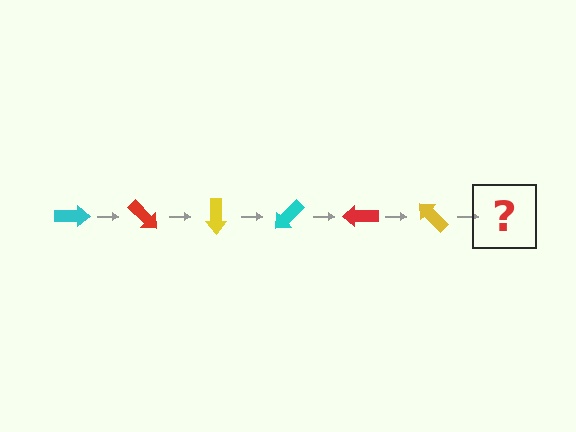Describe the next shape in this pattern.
It should be a cyan arrow, rotated 270 degrees from the start.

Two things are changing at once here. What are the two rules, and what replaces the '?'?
The two rules are that it rotates 45 degrees each step and the color cycles through cyan, red, and yellow. The '?' should be a cyan arrow, rotated 270 degrees from the start.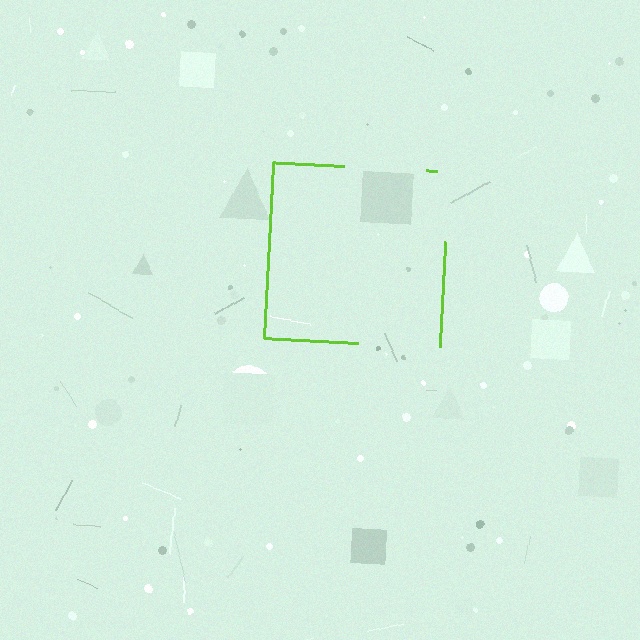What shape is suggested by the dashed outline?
The dashed outline suggests a square.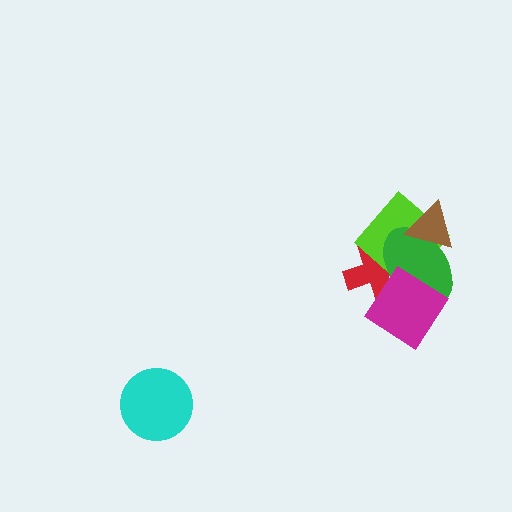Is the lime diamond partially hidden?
Yes, it is partially covered by another shape.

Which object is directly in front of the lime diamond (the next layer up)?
The green ellipse is directly in front of the lime diamond.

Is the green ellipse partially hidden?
Yes, it is partially covered by another shape.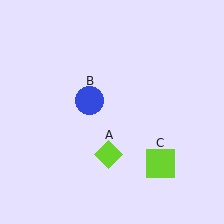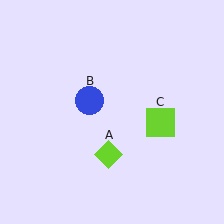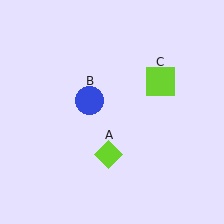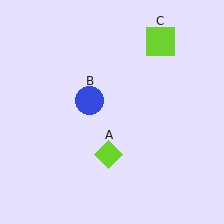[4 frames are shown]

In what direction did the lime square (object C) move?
The lime square (object C) moved up.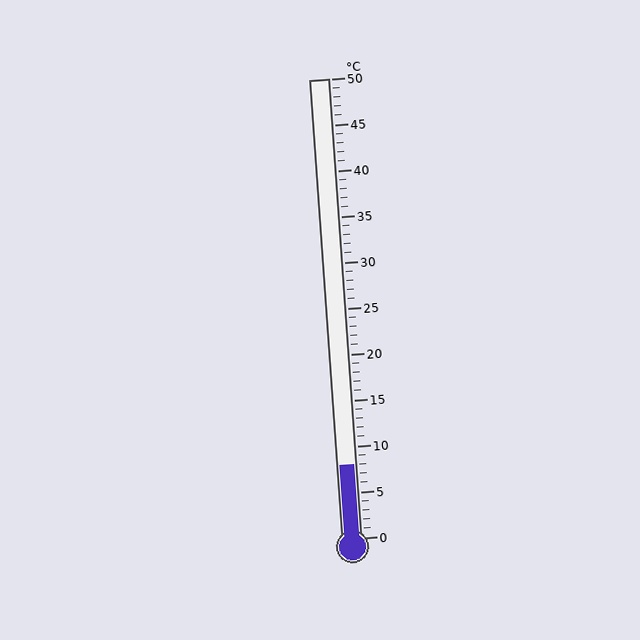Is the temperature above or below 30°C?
The temperature is below 30°C.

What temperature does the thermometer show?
The thermometer shows approximately 8°C.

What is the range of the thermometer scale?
The thermometer scale ranges from 0°C to 50°C.